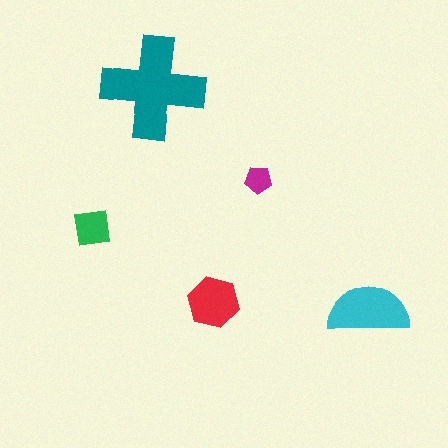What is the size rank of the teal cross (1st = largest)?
1st.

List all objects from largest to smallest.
The teal cross, the cyan semicircle, the red hexagon, the green square, the magenta pentagon.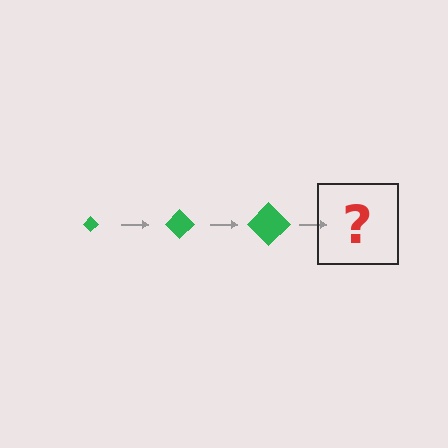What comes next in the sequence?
The next element should be a green diamond, larger than the previous one.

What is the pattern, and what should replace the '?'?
The pattern is that the diamond gets progressively larger each step. The '?' should be a green diamond, larger than the previous one.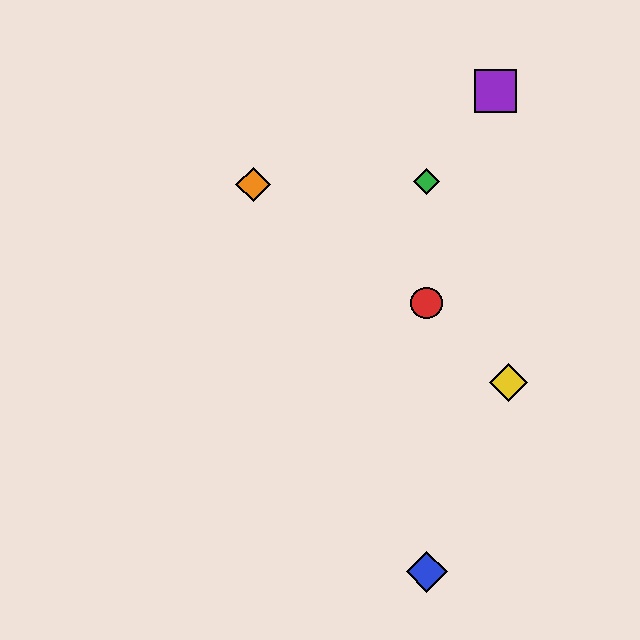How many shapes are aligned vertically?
3 shapes (the red circle, the blue diamond, the green diamond) are aligned vertically.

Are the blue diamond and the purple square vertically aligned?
No, the blue diamond is at x≈427 and the purple square is at x≈496.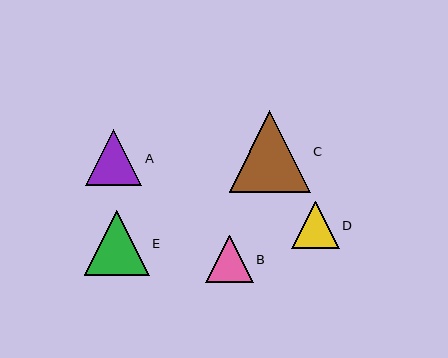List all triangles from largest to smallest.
From largest to smallest: C, E, A, B, D.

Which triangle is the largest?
Triangle C is the largest with a size of approximately 81 pixels.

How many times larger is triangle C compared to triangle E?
Triangle C is approximately 1.3 times the size of triangle E.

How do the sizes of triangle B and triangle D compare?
Triangle B and triangle D are approximately the same size.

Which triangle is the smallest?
Triangle D is the smallest with a size of approximately 47 pixels.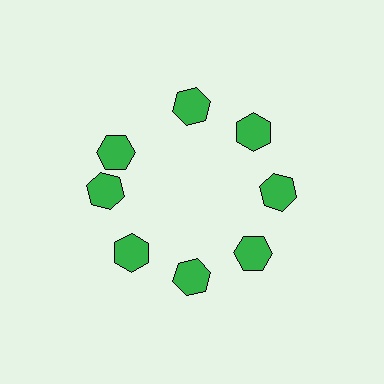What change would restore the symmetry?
The symmetry would be restored by rotating it back into even spacing with its neighbors so that all 8 hexagons sit at equal angles and equal distance from the center.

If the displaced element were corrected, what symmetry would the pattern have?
It would have 8-fold rotational symmetry — the pattern would map onto itself every 45 degrees.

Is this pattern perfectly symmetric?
No. The 8 green hexagons are arranged in a ring, but one element near the 10 o'clock position is rotated out of alignment along the ring, breaking the 8-fold rotational symmetry.